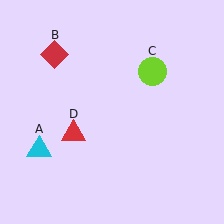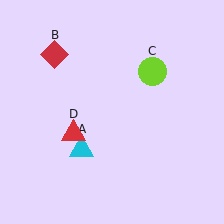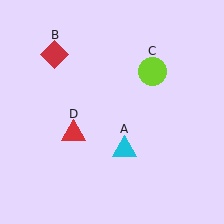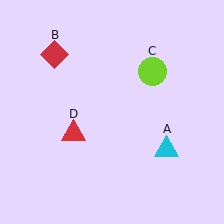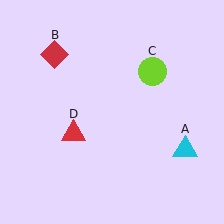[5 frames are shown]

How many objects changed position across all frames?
1 object changed position: cyan triangle (object A).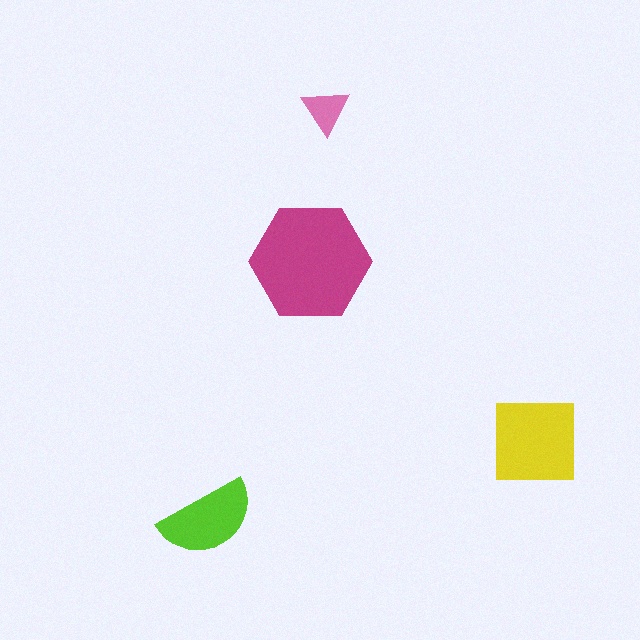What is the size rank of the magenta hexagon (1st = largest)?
1st.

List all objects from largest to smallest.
The magenta hexagon, the yellow square, the lime semicircle, the pink triangle.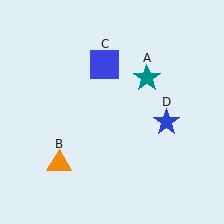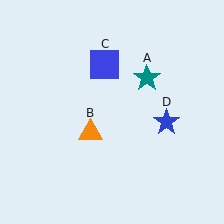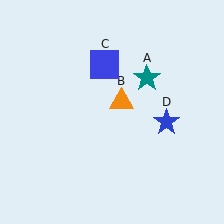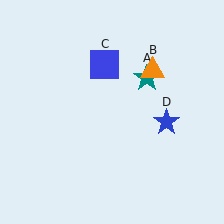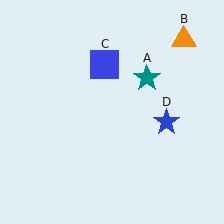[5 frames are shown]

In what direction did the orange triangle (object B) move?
The orange triangle (object B) moved up and to the right.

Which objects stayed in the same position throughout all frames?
Teal star (object A) and blue square (object C) and blue star (object D) remained stationary.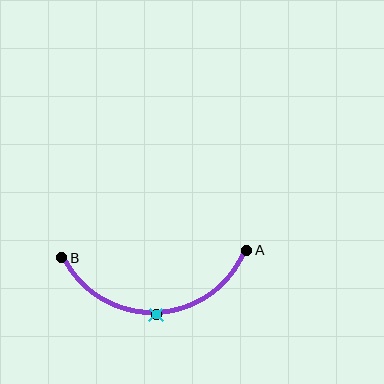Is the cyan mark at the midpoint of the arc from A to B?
Yes. The cyan mark lies on the arc at equal arc-length from both A and B — it is the arc midpoint.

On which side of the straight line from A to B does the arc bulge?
The arc bulges below the straight line connecting A and B.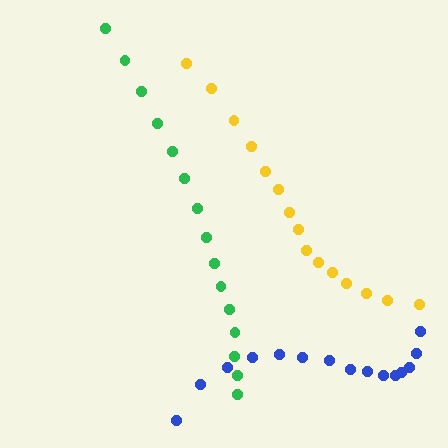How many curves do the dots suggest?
There are 3 distinct paths.